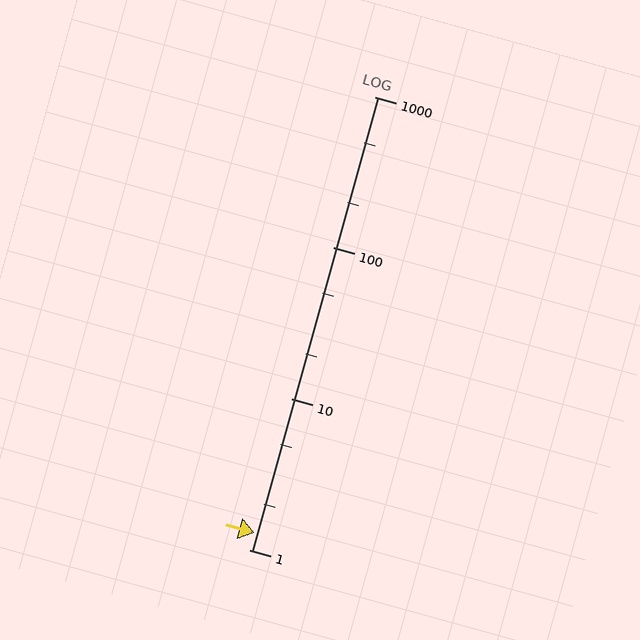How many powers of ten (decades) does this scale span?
The scale spans 3 decades, from 1 to 1000.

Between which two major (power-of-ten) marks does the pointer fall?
The pointer is between 1 and 10.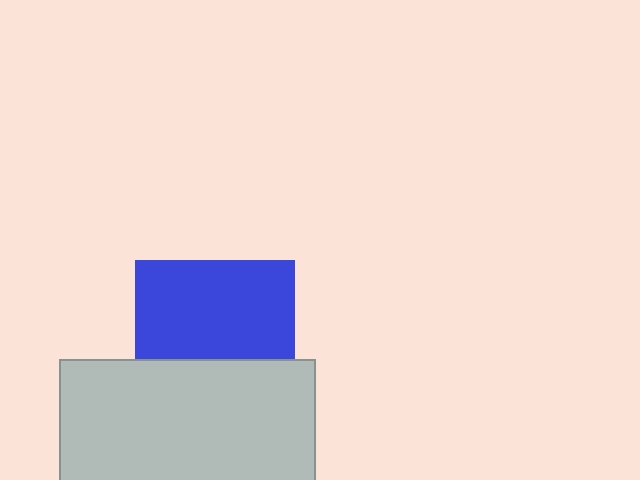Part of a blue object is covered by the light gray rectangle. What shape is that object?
It is a square.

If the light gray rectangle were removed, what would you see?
You would see the complete blue square.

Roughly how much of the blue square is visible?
About half of it is visible (roughly 62%).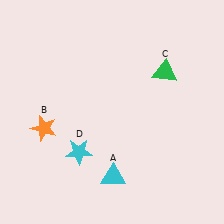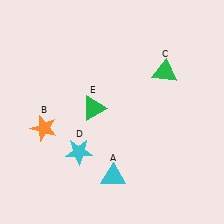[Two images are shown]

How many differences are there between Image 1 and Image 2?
There is 1 difference between the two images.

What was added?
A green triangle (E) was added in Image 2.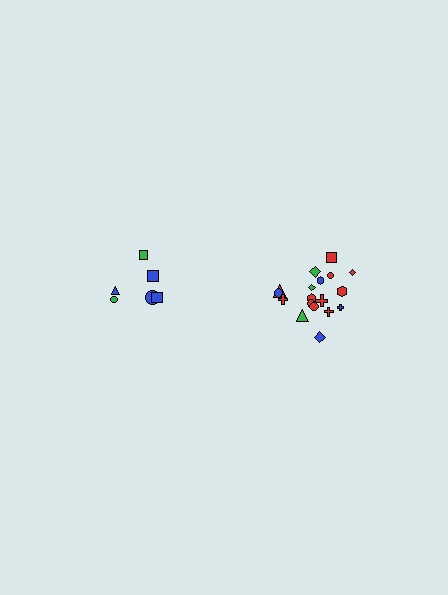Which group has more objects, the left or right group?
The right group.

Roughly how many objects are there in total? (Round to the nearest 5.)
Roughly 25 objects in total.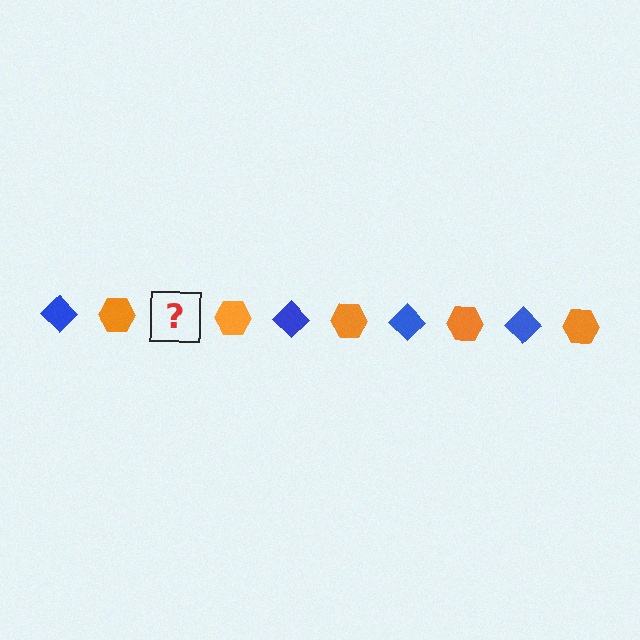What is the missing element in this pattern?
The missing element is a blue diamond.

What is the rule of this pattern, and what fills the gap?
The rule is that the pattern alternates between blue diamond and orange hexagon. The gap should be filled with a blue diamond.